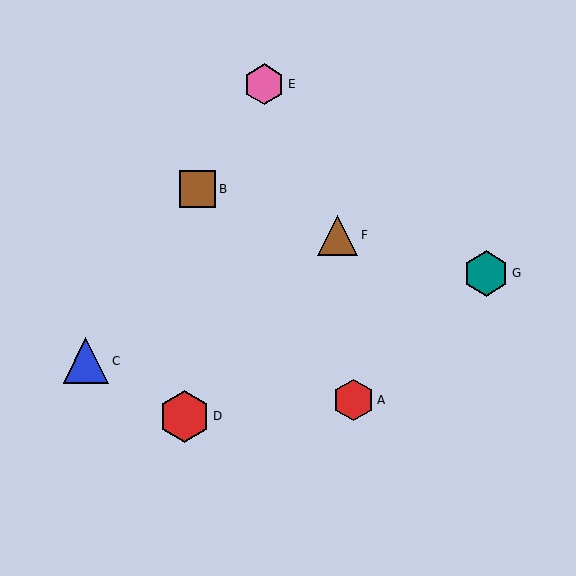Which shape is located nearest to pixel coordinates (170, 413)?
The red hexagon (labeled D) at (185, 416) is nearest to that location.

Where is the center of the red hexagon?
The center of the red hexagon is at (353, 400).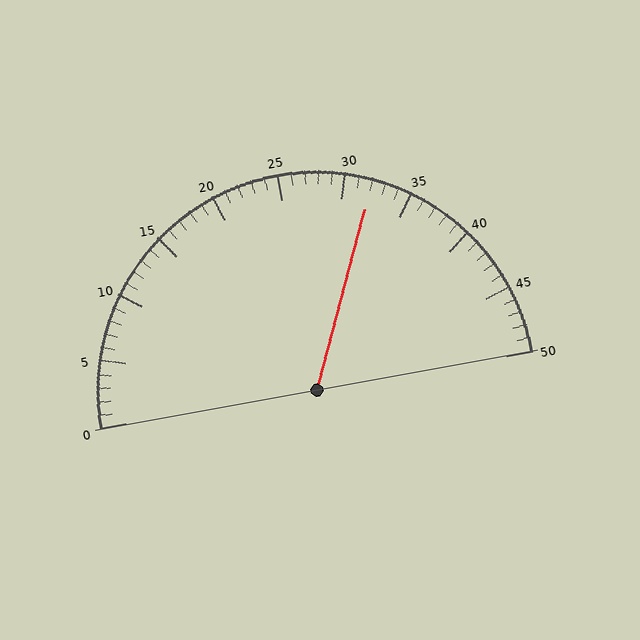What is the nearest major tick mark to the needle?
The nearest major tick mark is 30.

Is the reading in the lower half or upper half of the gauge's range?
The reading is in the upper half of the range (0 to 50).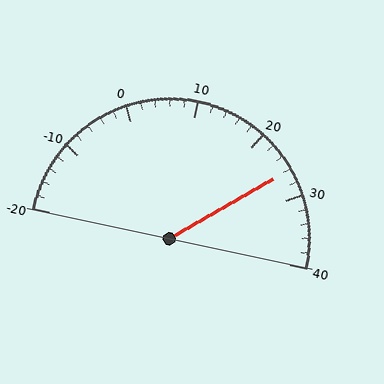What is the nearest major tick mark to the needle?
The nearest major tick mark is 30.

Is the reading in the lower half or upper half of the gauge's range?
The reading is in the upper half of the range (-20 to 40).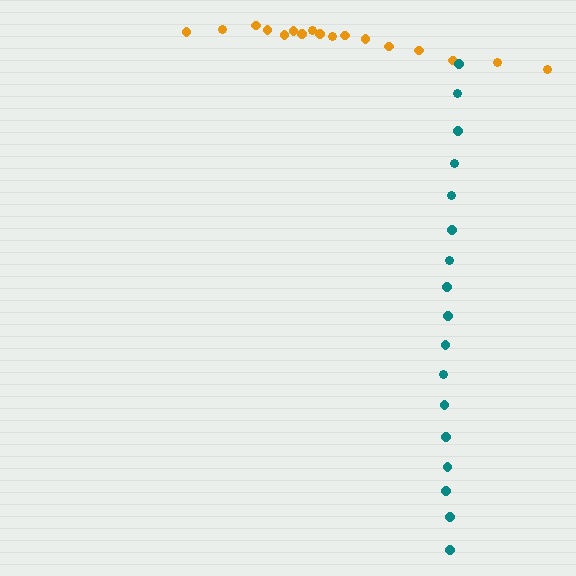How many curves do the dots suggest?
There are 2 distinct paths.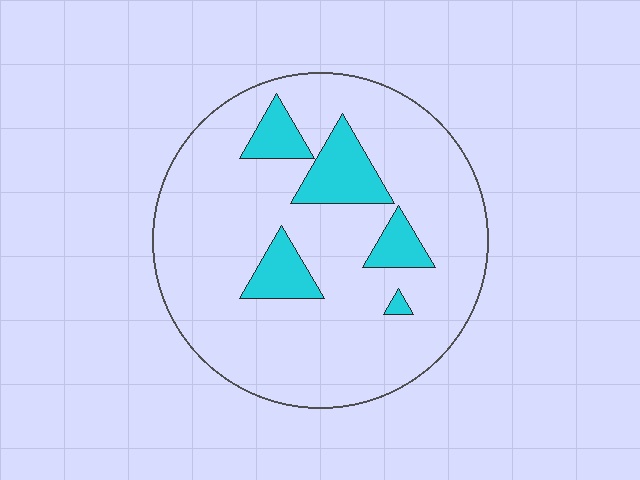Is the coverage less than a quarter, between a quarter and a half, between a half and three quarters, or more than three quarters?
Less than a quarter.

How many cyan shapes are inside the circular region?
5.